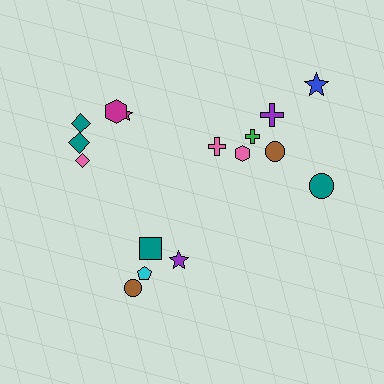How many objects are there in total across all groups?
There are 17 objects.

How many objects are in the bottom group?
There are 5 objects.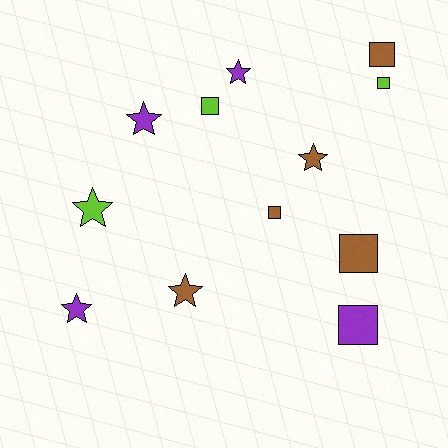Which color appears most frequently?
Brown, with 5 objects.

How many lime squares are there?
There are 2 lime squares.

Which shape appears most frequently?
Square, with 6 objects.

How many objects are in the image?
There are 12 objects.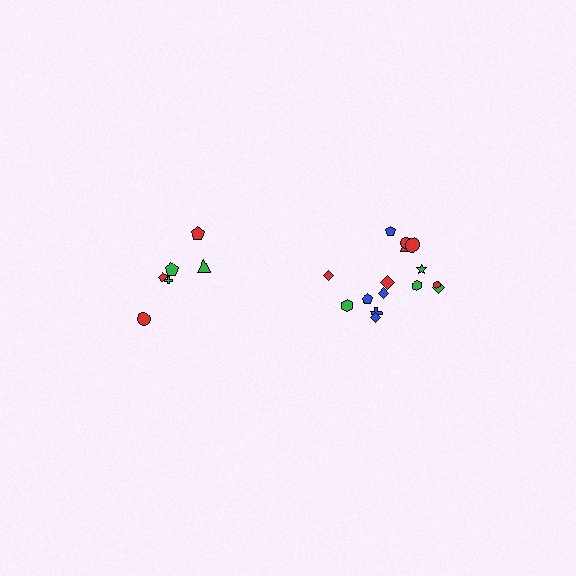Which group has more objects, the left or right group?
The right group.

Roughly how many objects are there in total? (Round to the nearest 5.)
Roughly 20 objects in total.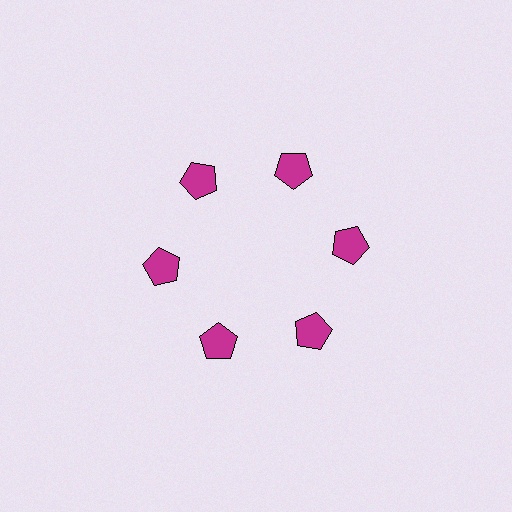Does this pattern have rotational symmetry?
Yes, this pattern has 6-fold rotational symmetry. It looks the same after rotating 60 degrees around the center.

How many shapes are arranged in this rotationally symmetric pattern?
There are 6 shapes, arranged in 6 groups of 1.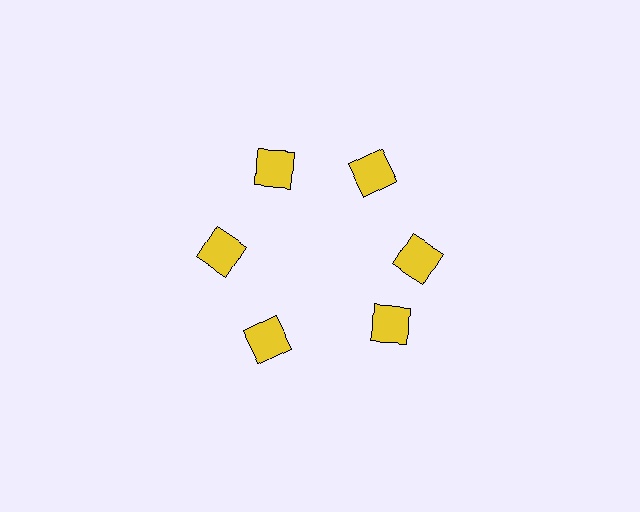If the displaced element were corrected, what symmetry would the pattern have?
It would have 6-fold rotational symmetry — the pattern would map onto itself every 60 degrees.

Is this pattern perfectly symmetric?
No. The 6 yellow squares are arranged in a ring, but one element near the 5 o'clock position is rotated out of alignment along the ring, breaking the 6-fold rotational symmetry.